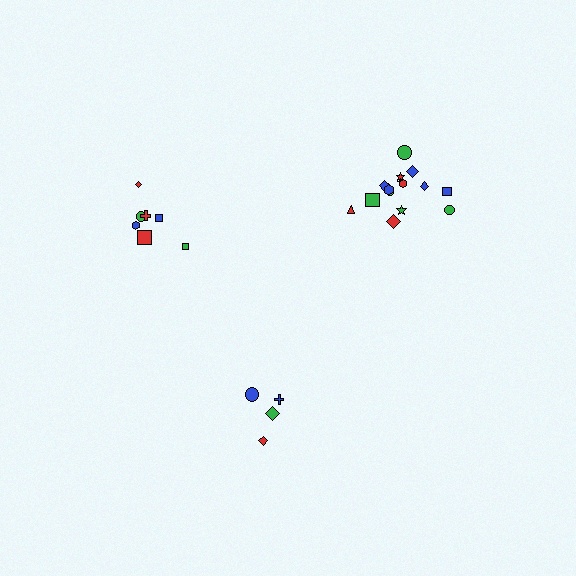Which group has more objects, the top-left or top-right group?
The top-right group.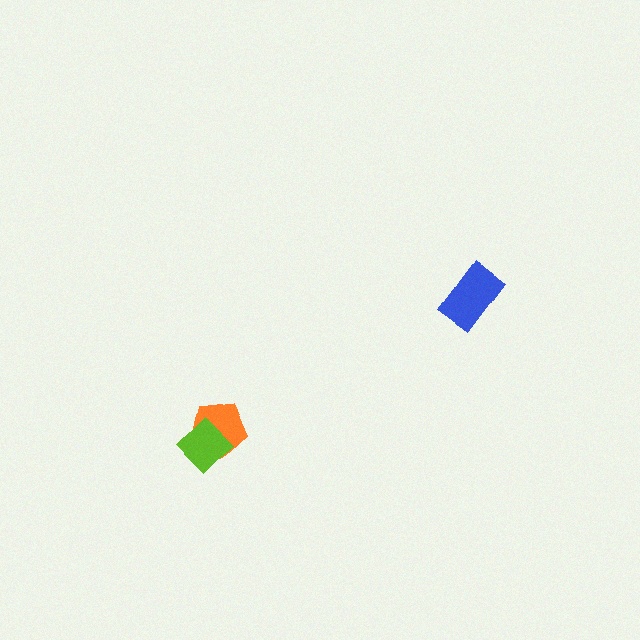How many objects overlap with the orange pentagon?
1 object overlaps with the orange pentagon.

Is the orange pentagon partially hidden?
Yes, it is partially covered by another shape.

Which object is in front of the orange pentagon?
The lime diamond is in front of the orange pentagon.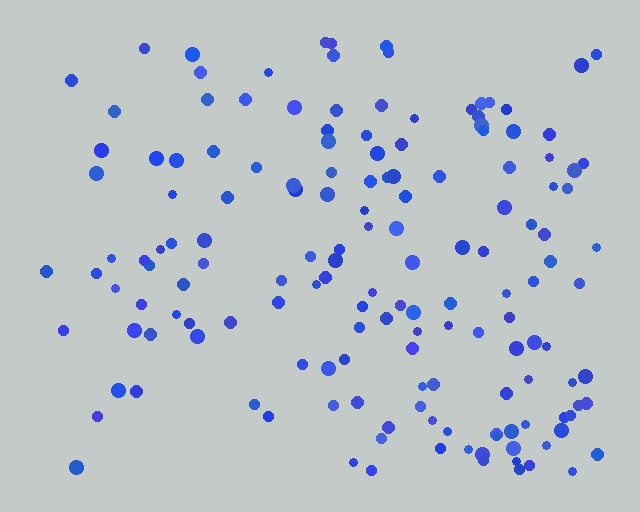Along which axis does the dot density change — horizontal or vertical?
Horizontal.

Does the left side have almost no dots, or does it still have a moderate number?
Still a moderate number, just noticeably fewer than the right.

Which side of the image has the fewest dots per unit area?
The left.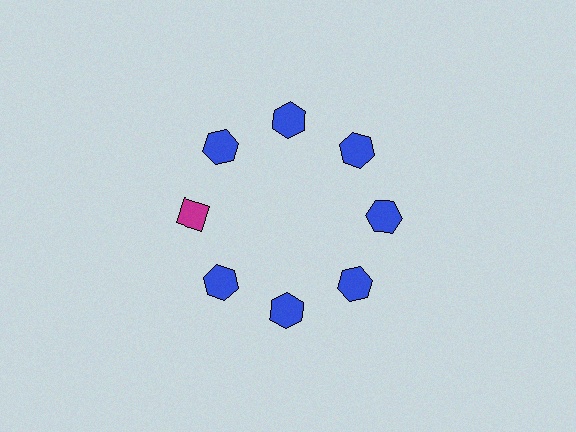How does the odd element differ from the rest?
It differs in both color (magenta instead of blue) and shape (diamond instead of hexagon).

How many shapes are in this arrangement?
There are 8 shapes arranged in a ring pattern.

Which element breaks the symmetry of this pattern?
The magenta diamond at roughly the 9 o'clock position breaks the symmetry. All other shapes are blue hexagons.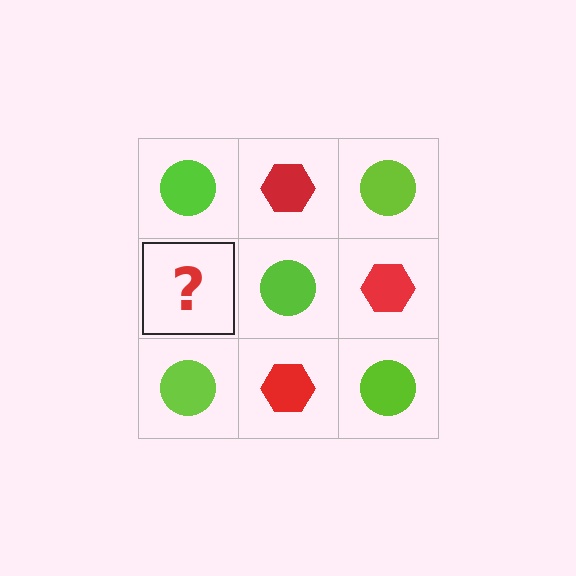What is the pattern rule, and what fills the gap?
The rule is that it alternates lime circle and red hexagon in a checkerboard pattern. The gap should be filled with a red hexagon.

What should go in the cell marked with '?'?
The missing cell should contain a red hexagon.